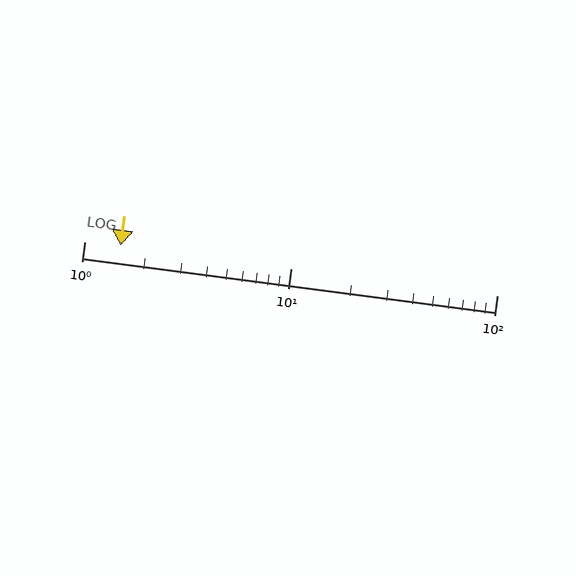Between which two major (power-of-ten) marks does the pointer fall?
The pointer is between 1 and 10.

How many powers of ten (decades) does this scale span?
The scale spans 2 decades, from 1 to 100.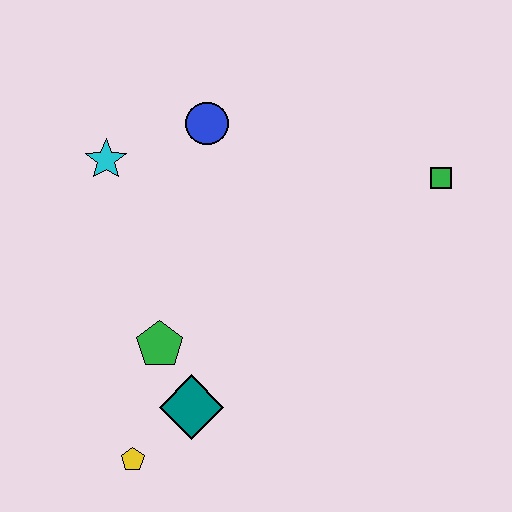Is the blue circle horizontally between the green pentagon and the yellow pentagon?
No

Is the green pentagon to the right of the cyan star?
Yes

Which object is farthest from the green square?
The yellow pentagon is farthest from the green square.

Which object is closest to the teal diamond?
The green pentagon is closest to the teal diamond.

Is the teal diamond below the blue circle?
Yes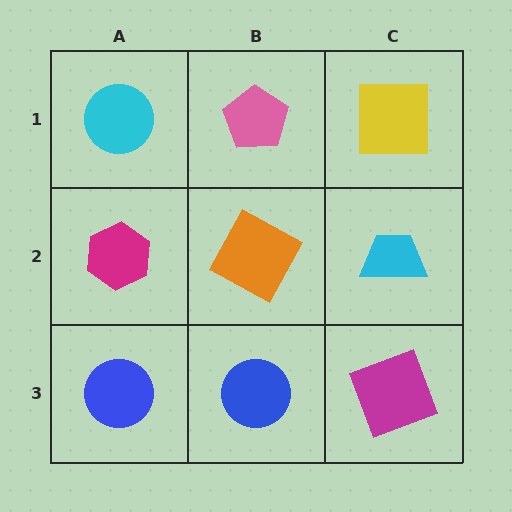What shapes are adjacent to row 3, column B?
An orange square (row 2, column B), a blue circle (row 3, column A), a magenta square (row 3, column C).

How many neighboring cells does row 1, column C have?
2.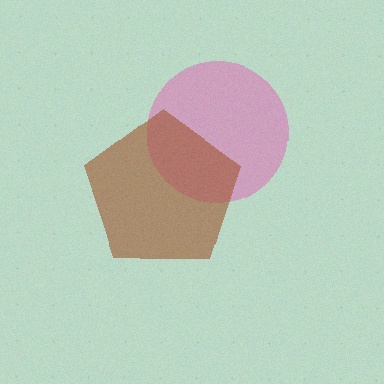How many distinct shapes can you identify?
There are 2 distinct shapes: a pink circle, a brown pentagon.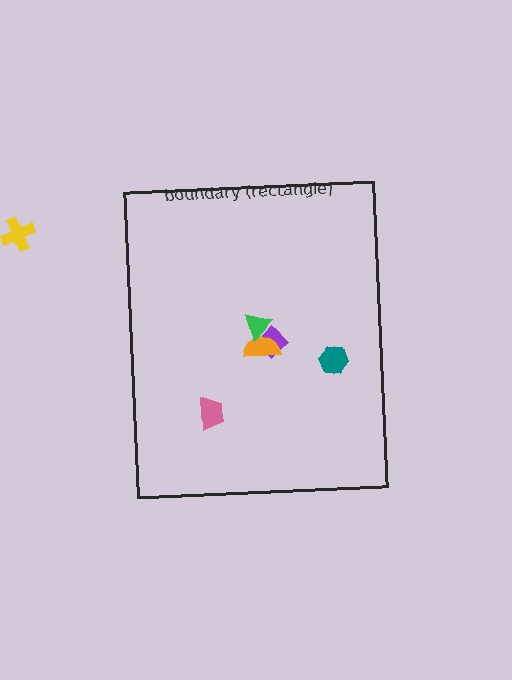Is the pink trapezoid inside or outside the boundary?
Inside.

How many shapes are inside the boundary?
5 inside, 1 outside.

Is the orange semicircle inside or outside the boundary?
Inside.